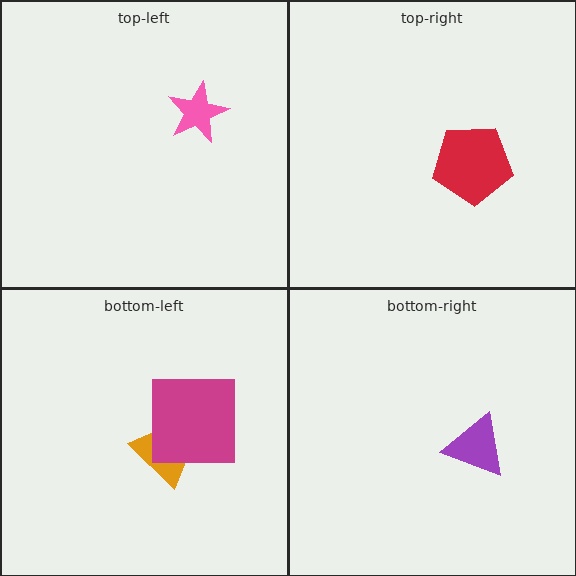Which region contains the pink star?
The top-left region.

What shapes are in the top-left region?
The pink star.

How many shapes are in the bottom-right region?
1.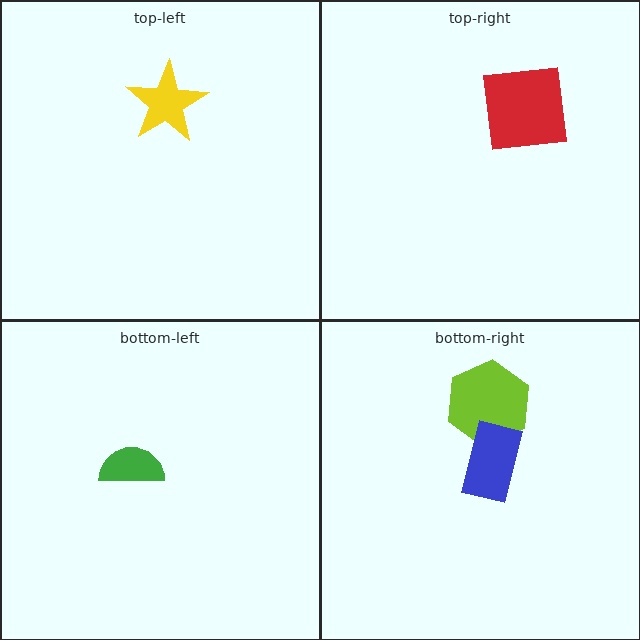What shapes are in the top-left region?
The yellow star.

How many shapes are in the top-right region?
1.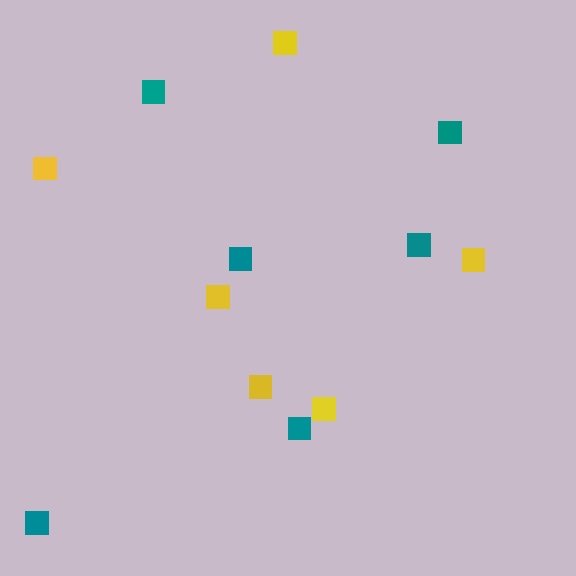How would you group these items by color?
There are 2 groups: one group of yellow squares (6) and one group of teal squares (6).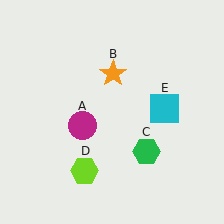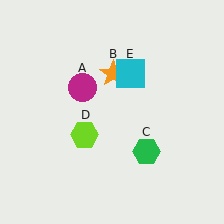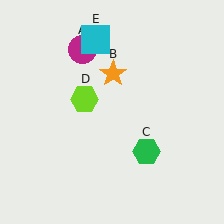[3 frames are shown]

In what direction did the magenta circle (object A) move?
The magenta circle (object A) moved up.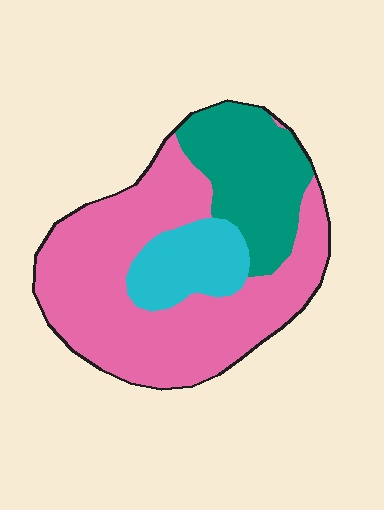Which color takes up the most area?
Pink, at roughly 60%.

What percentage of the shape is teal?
Teal covers around 25% of the shape.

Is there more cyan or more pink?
Pink.